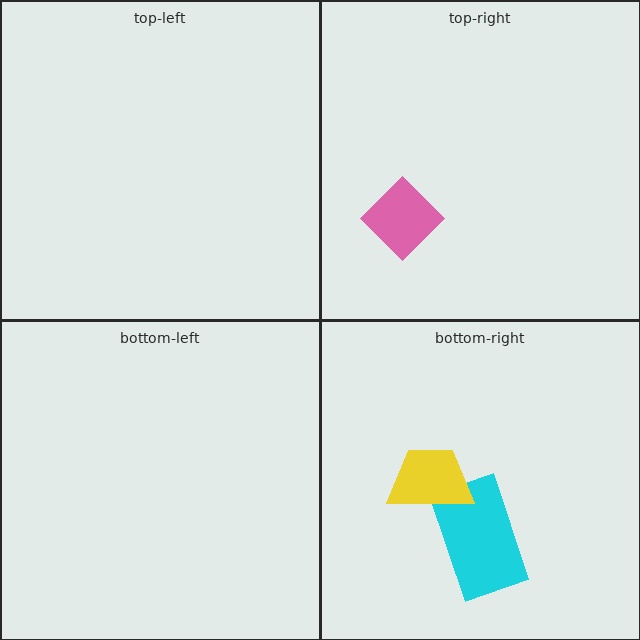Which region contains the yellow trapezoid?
The bottom-right region.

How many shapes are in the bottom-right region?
2.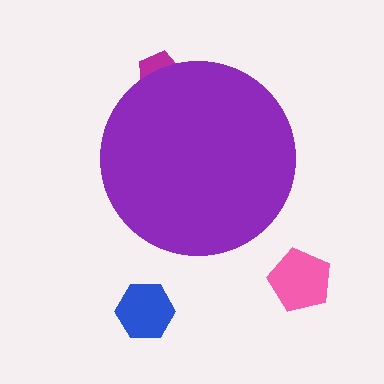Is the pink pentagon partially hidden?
No, the pink pentagon is fully visible.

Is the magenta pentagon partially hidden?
Yes, the magenta pentagon is partially hidden behind the purple circle.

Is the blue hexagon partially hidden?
No, the blue hexagon is fully visible.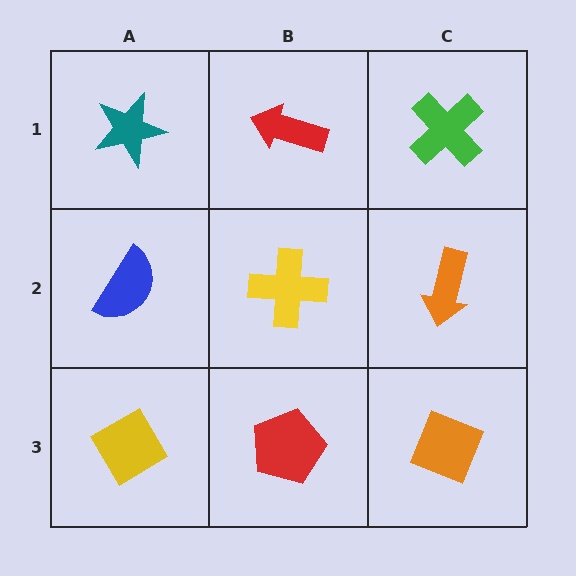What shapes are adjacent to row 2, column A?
A teal star (row 1, column A), a yellow diamond (row 3, column A), a yellow cross (row 2, column B).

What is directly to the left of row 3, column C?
A red pentagon.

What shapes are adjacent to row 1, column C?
An orange arrow (row 2, column C), a red arrow (row 1, column B).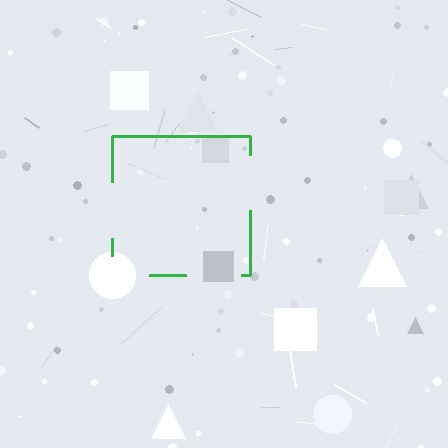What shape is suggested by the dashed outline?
The dashed outline suggests a square.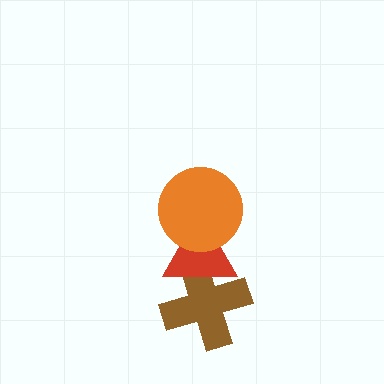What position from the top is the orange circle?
The orange circle is 1st from the top.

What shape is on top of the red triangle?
The orange circle is on top of the red triangle.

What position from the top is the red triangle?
The red triangle is 2nd from the top.